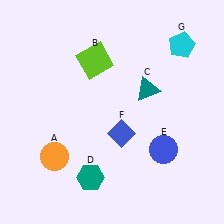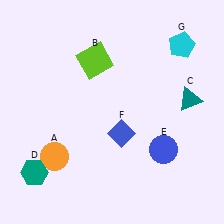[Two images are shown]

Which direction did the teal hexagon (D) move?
The teal hexagon (D) moved left.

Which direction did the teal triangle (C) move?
The teal triangle (C) moved right.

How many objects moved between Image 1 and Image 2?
2 objects moved between the two images.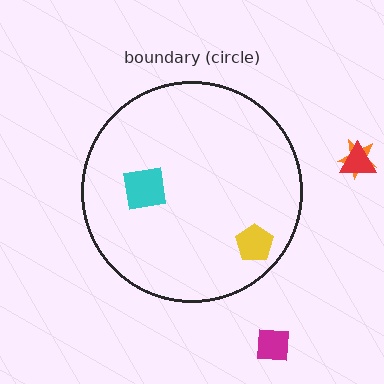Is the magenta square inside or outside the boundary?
Outside.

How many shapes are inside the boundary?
2 inside, 3 outside.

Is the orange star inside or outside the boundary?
Outside.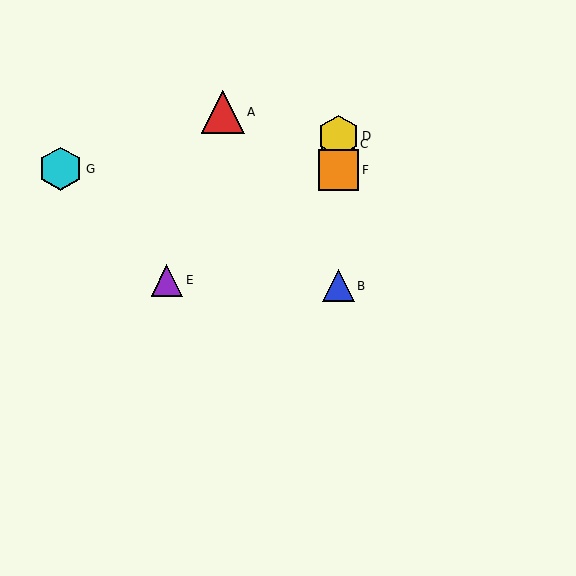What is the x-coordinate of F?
Object F is at x≈338.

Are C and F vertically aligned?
Yes, both are at x≈338.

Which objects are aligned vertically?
Objects B, C, D, F are aligned vertically.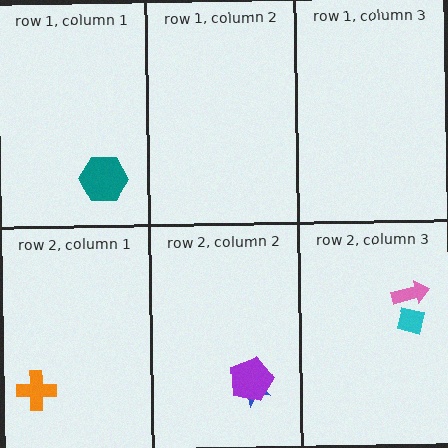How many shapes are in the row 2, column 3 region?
2.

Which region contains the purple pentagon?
The row 2, column 2 region.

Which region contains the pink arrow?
The row 2, column 3 region.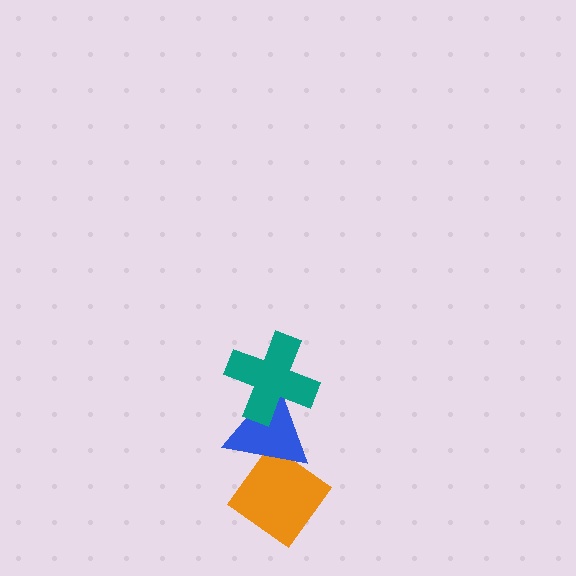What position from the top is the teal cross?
The teal cross is 1st from the top.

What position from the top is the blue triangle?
The blue triangle is 2nd from the top.